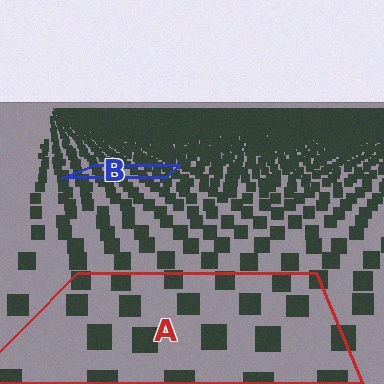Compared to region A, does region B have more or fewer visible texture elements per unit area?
Region B has more texture elements per unit area — they are packed more densely because it is farther away.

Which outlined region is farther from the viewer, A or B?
Region B is farther from the viewer — the texture elements inside it appear smaller and more densely packed.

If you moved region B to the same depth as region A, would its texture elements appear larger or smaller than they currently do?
They would appear larger. At a closer depth, the same texture elements are projected at a bigger on-screen size.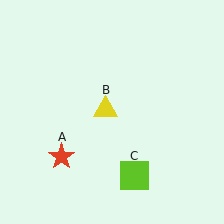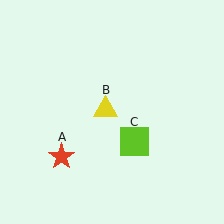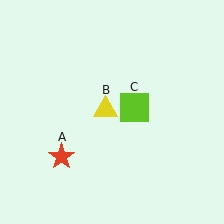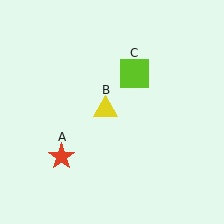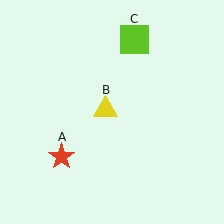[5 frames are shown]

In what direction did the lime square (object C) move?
The lime square (object C) moved up.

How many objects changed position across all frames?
1 object changed position: lime square (object C).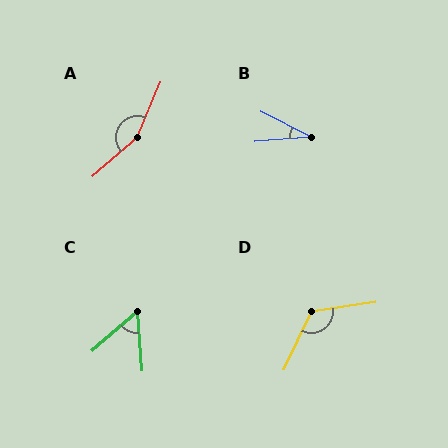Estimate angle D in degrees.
Approximately 124 degrees.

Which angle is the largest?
A, at approximately 153 degrees.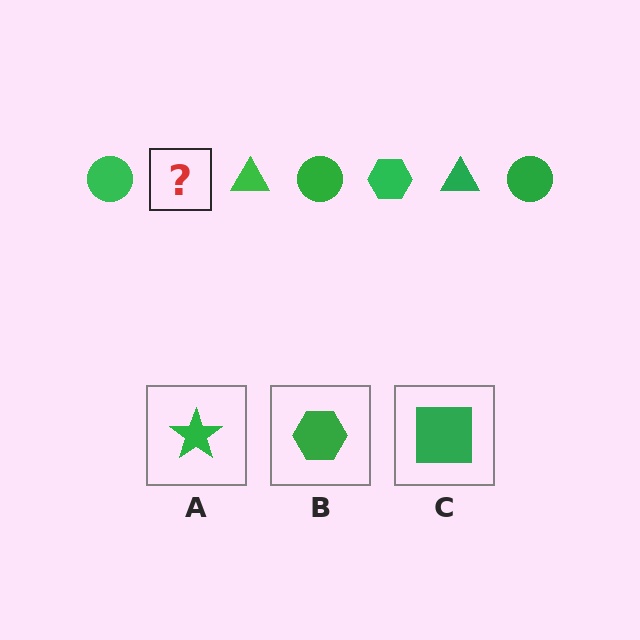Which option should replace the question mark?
Option B.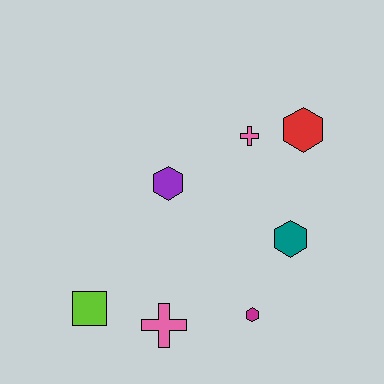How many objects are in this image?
There are 7 objects.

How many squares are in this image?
There is 1 square.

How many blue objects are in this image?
There are no blue objects.